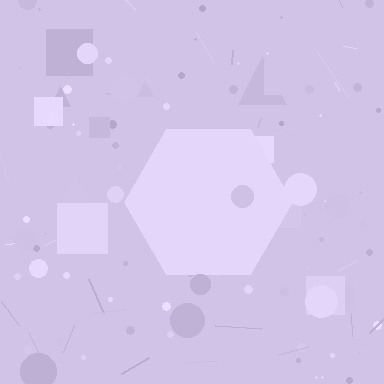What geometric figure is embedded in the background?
A hexagon is embedded in the background.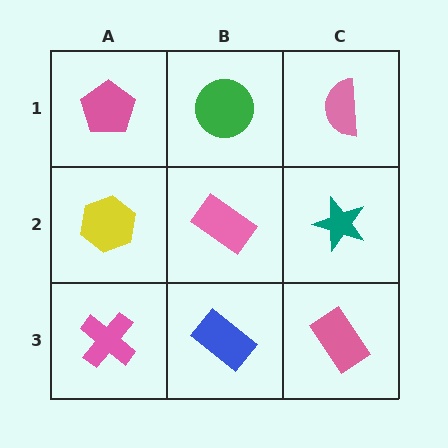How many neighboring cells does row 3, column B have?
3.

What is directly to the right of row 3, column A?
A blue rectangle.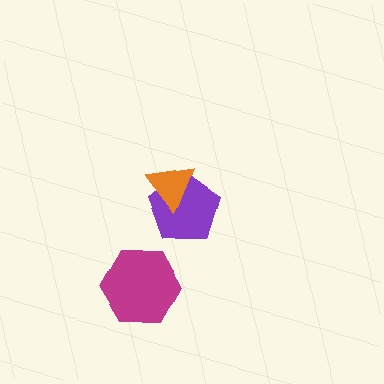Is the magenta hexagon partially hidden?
No, no other shape covers it.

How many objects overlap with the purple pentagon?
1 object overlaps with the purple pentagon.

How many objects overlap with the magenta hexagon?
0 objects overlap with the magenta hexagon.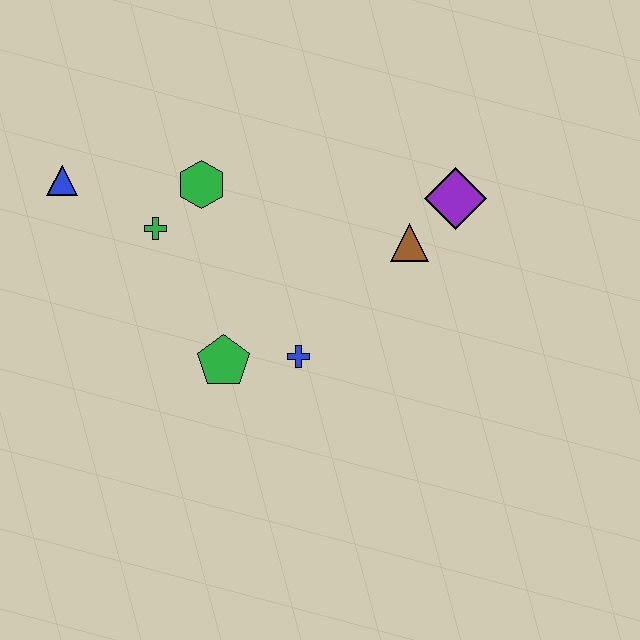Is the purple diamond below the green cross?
No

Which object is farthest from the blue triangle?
The purple diamond is farthest from the blue triangle.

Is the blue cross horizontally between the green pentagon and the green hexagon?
No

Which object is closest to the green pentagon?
The blue cross is closest to the green pentagon.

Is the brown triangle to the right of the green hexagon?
Yes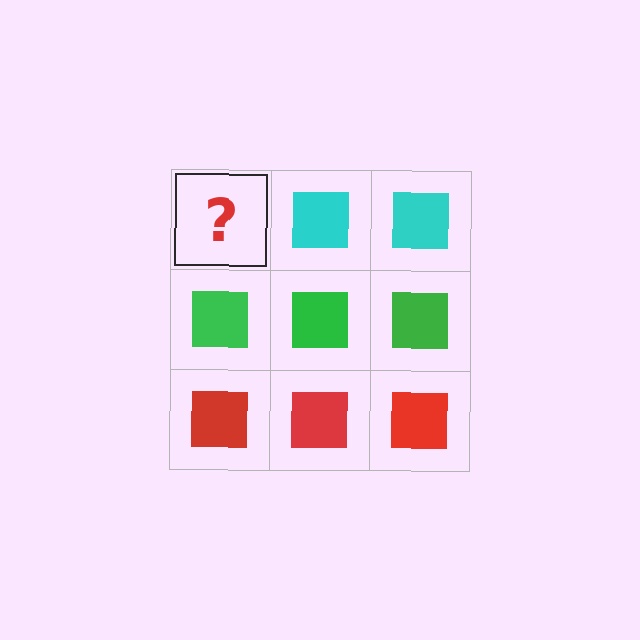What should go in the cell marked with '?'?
The missing cell should contain a cyan square.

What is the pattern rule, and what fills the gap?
The rule is that each row has a consistent color. The gap should be filled with a cyan square.